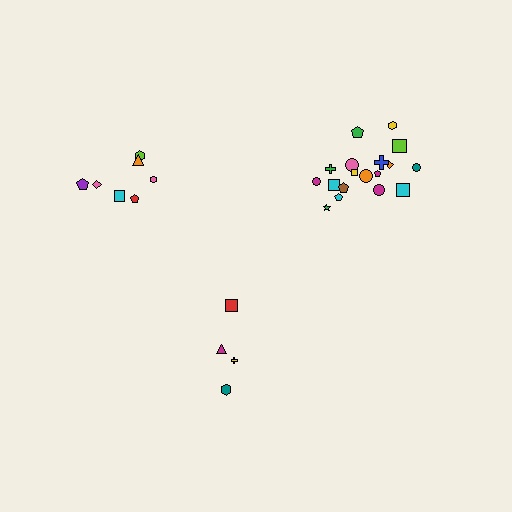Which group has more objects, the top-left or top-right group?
The top-right group.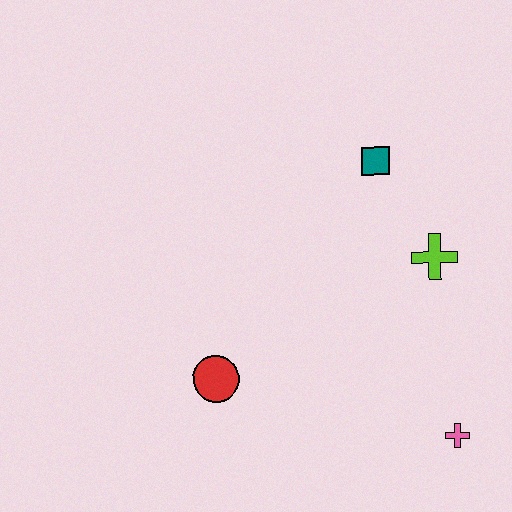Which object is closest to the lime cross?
The teal square is closest to the lime cross.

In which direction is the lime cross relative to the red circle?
The lime cross is to the right of the red circle.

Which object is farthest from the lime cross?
The red circle is farthest from the lime cross.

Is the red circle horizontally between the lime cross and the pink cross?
No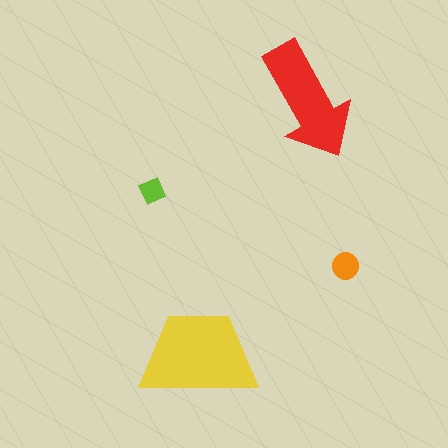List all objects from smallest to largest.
The lime diamond, the orange circle, the red arrow, the yellow trapezoid.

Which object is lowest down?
The yellow trapezoid is bottommost.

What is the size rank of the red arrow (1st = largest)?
2nd.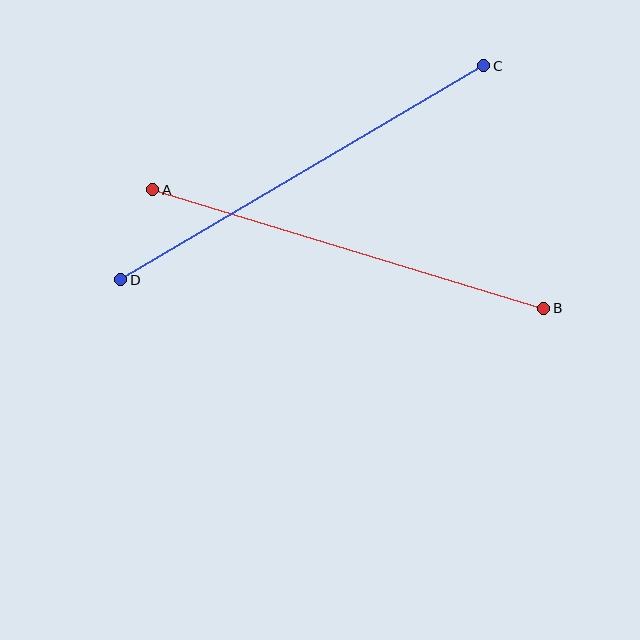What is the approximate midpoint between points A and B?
The midpoint is at approximately (348, 249) pixels.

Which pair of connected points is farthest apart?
Points C and D are farthest apart.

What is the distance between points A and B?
The distance is approximately 409 pixels.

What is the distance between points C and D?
The distance is approximately 421 pixels.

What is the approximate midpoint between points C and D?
The midpoint is at approximately (302, 173) pixels.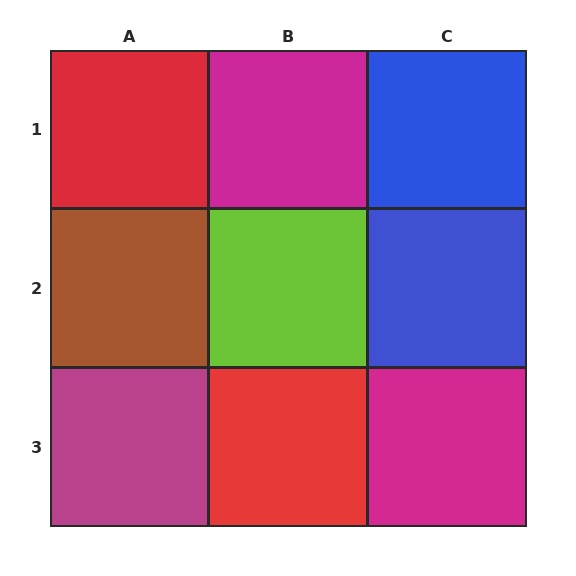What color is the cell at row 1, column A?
Red.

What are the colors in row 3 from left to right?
Magenta, red, magenta.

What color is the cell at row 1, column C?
Blue.